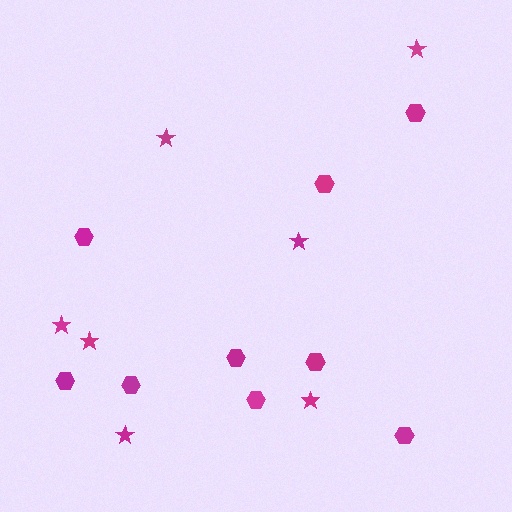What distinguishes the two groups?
There are 2 groups: one group of stars (7) and one group of hexagons (9).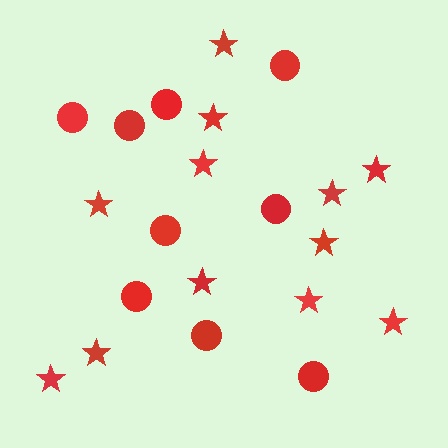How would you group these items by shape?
There are 2 groups: one group of circles (9) and one group of stars (12).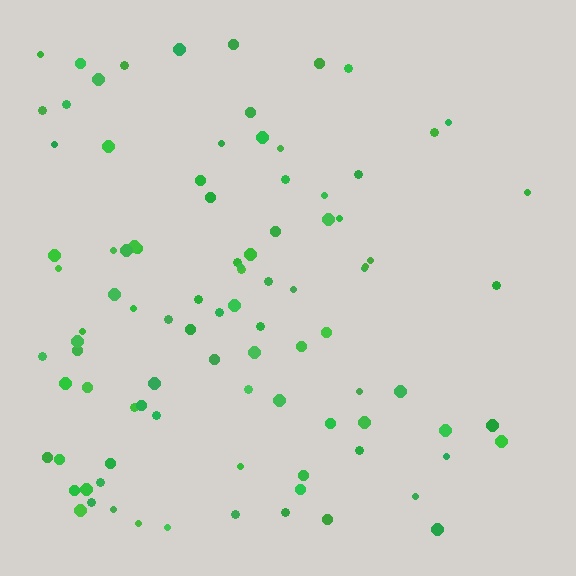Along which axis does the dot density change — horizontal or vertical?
Horizontal.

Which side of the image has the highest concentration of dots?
The left.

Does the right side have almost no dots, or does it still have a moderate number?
Still a moderate number, just noticeably fewer than the left.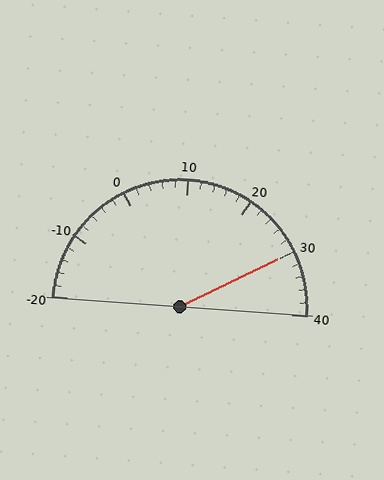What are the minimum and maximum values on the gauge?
The gauge ranges from -20 to 40.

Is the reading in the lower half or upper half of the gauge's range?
The reading is in the upper half of the range (-20 to 40).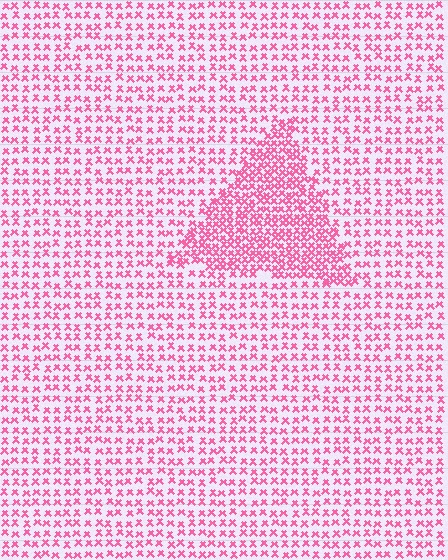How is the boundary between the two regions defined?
The boundary is defined by a change in element density (approximately 2.0x ratio). All elements are the same color, size, and shape.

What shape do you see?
I see a triangle.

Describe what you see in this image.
The image contains small pink elements arranged at two different densities. A triangle-shaped region is visible where the elements are more densely packed than the surrounding area.